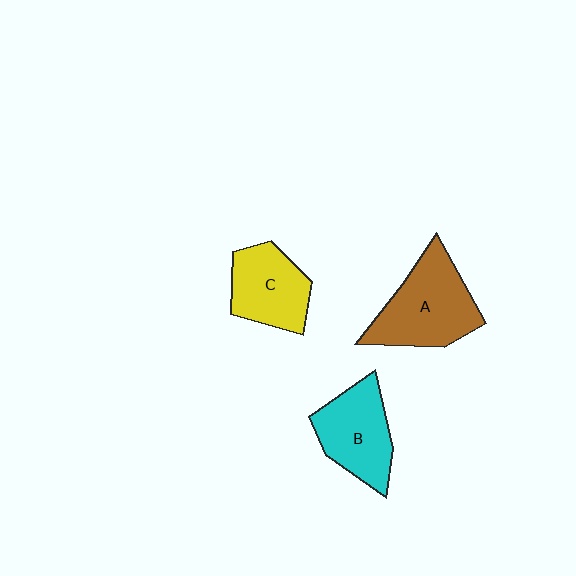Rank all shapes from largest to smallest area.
From largest to smallest: A (brown), B (cyan), C (yellow).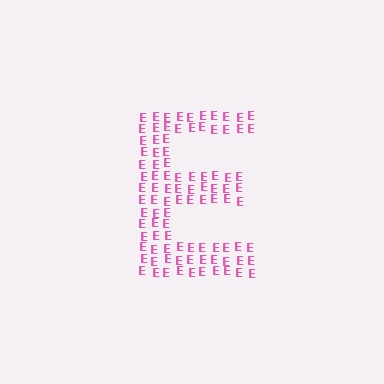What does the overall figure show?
The overall figure shows the letter E.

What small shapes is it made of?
It is made of small letter E's.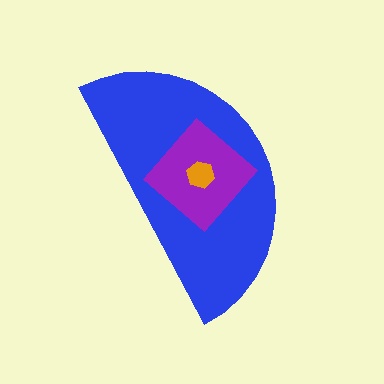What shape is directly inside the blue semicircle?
The purple diamond.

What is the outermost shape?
The blue semicircle.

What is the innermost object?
The orange hexagon.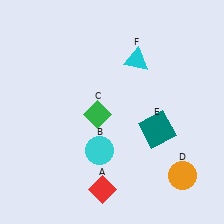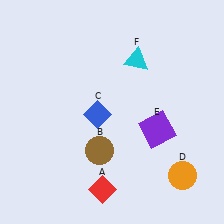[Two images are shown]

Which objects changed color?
B changed from cyan to brown. C changed from green to blue. E changed from teal to purple.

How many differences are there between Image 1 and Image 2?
There are 3 differences between the two images.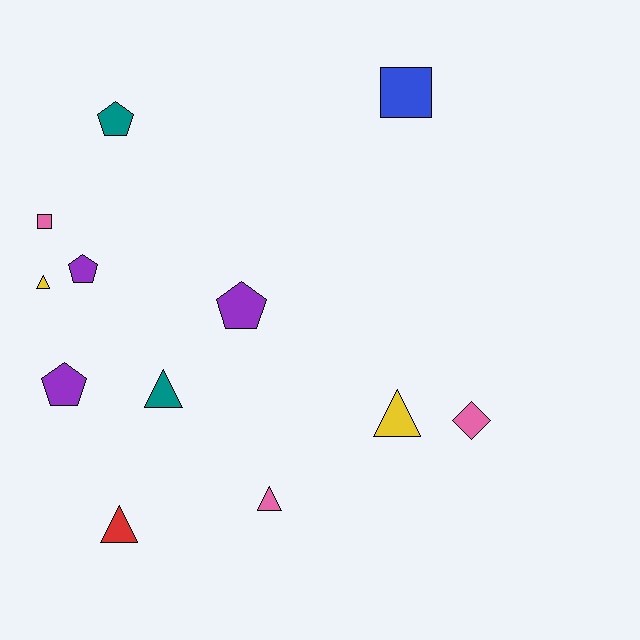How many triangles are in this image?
There are 5 triangles.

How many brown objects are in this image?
There are no brown objects.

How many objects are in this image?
There are 12 objects.